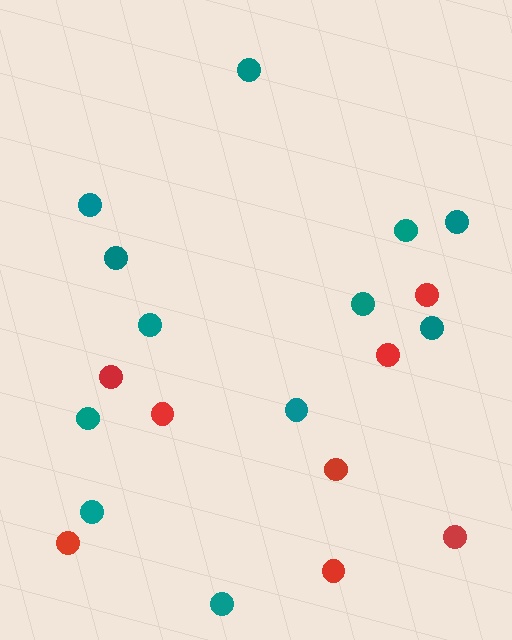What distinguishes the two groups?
There are 2 groups: one group of red circles (8) and one group of teal circles (12).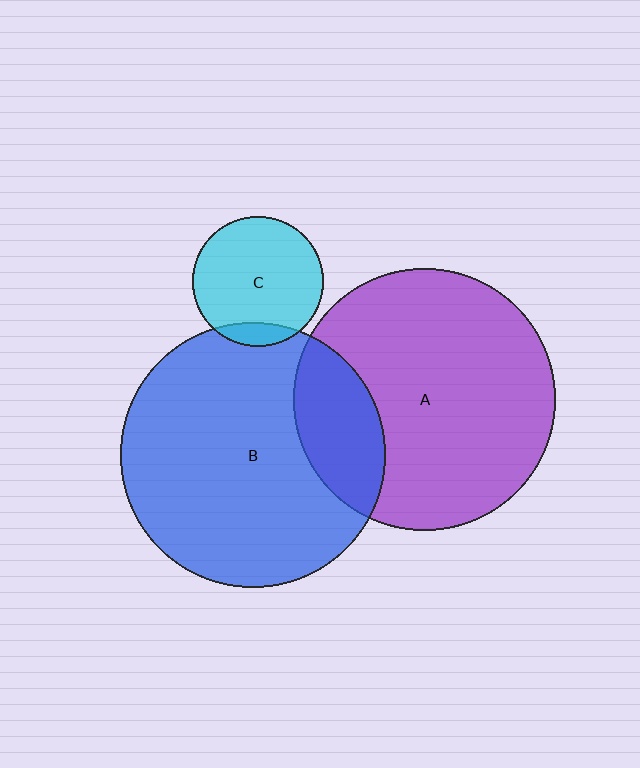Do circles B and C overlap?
Yes.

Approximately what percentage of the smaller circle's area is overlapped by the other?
Approximately 10%.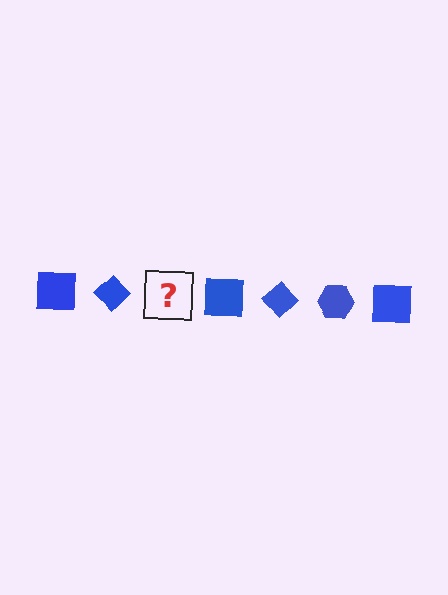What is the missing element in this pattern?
The missing element is a blue hexagon.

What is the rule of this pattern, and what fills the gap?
The rule is that the pattern cycles through square, diamond, hexagon shapes in blue. The gap should be filled with a blue hexagon.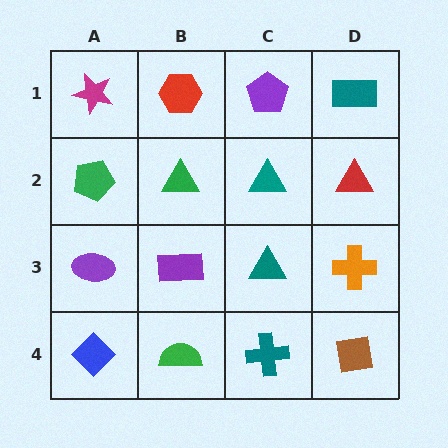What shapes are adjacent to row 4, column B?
A purple rectangle (row 3, column B), a blue diamond (row 4, column A), a teal cross (row 4, column C).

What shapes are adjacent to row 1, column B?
A green triangle (row 2, column B), a magenta star (row 1, column A), a purple pentagon (row 1, column C).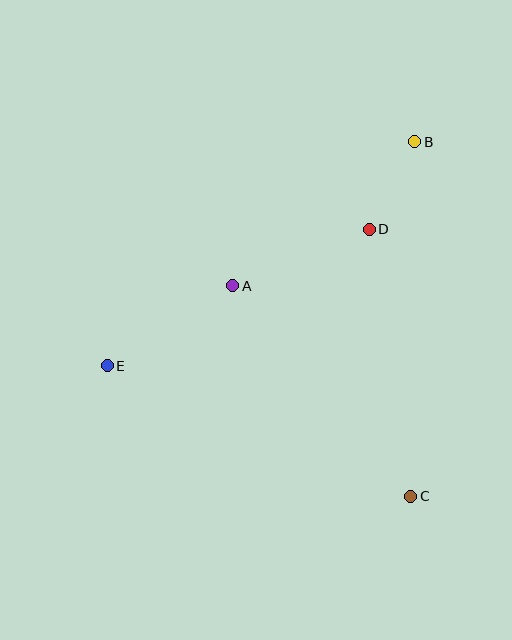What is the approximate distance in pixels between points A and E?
The distance between A and E is approximately 149 pixels.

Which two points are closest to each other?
Points B and D are closest to each other.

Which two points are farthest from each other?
Points B and E are farthest from each other.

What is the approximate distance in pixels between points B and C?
The distance between B and C is approximately 355 pixels.